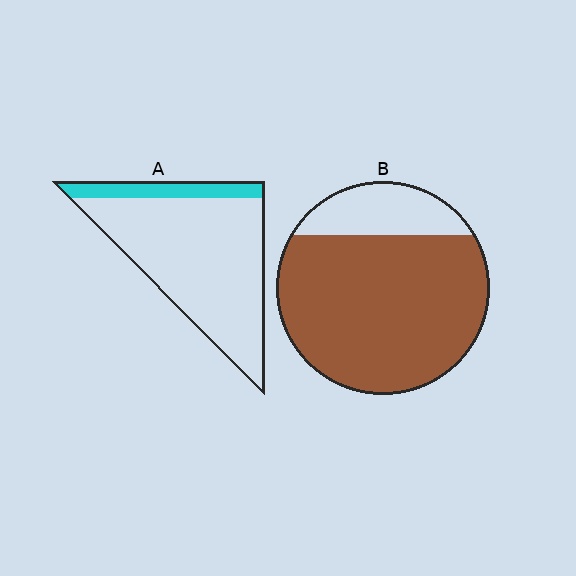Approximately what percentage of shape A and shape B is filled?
A is approximately 15% and B is approximately 80%.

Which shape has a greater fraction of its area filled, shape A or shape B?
Shape B.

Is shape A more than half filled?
No.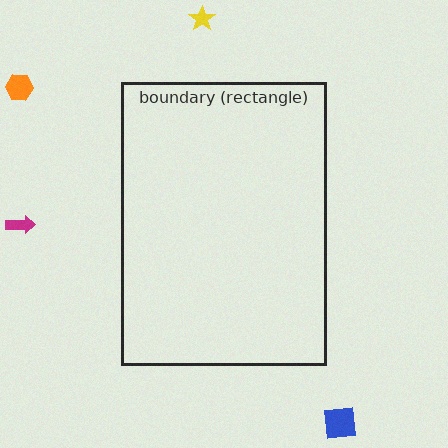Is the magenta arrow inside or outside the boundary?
Outside.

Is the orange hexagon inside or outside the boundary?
Outside.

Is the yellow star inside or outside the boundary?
Outside.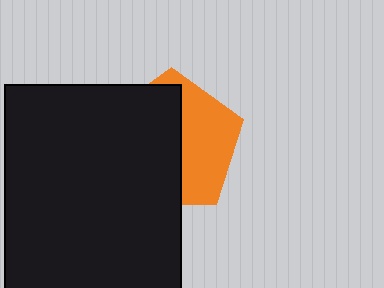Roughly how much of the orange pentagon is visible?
A small part of it is visible (roughly 43%).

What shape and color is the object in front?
The object in front is a black rectangle.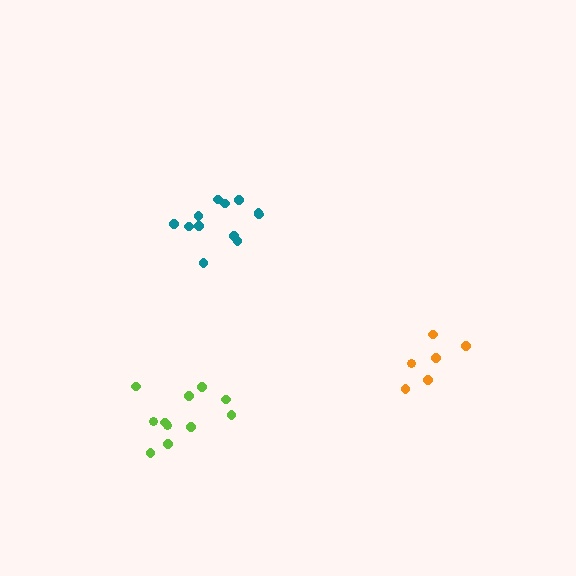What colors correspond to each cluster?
The clusters are colored: lime, teal, orange.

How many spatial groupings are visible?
There are 3 spatial groupings.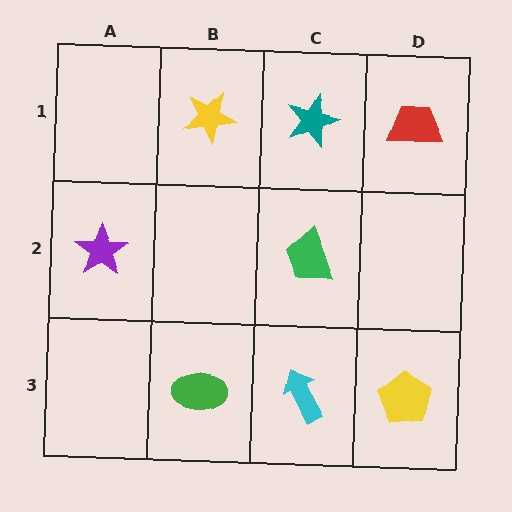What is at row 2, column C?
A green trapezoid.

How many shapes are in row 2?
2 shapes.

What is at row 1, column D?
A red trapezoid.